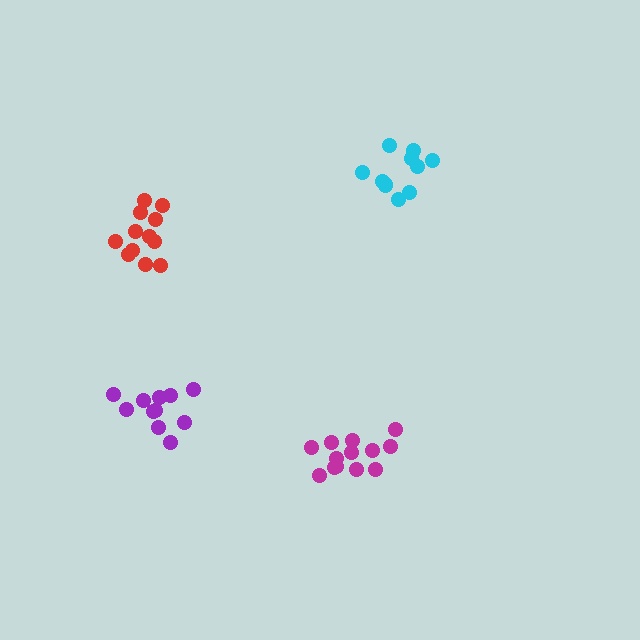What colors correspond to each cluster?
The clusters are colored: purple, cyan, red, magenta.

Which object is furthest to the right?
The cyan cluster is rightmost.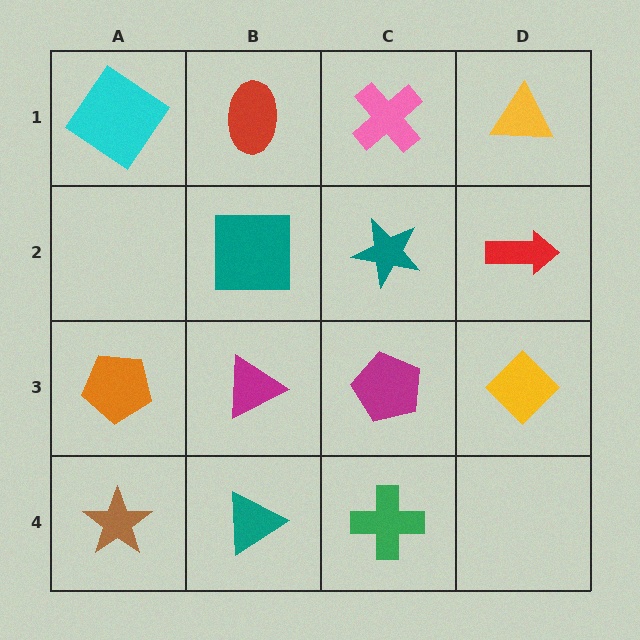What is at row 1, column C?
A pink cross.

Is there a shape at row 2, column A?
No, that cell is empty.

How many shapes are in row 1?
4 shapes.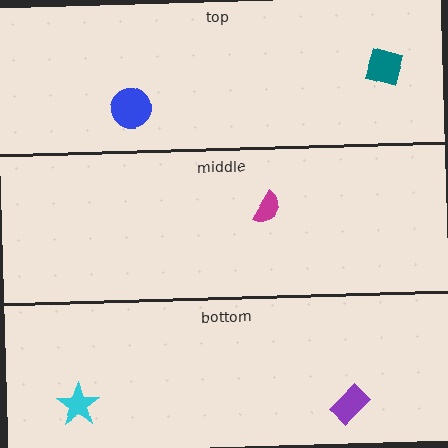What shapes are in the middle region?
The magenta semicircle.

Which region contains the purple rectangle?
The bottom region.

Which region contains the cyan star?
The bottom region.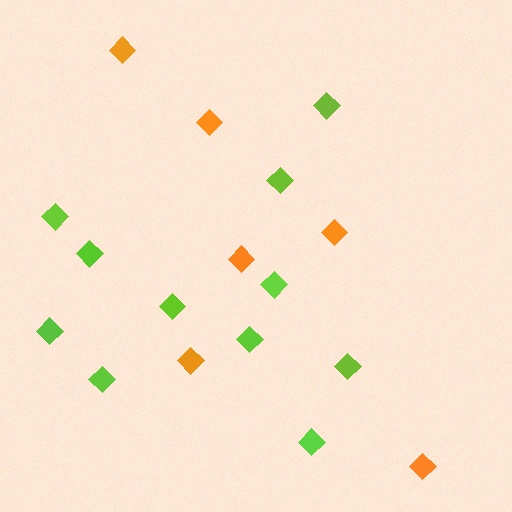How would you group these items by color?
There are 2 groups: one group of orange diamonds (6) and one group of lime diamonds (11).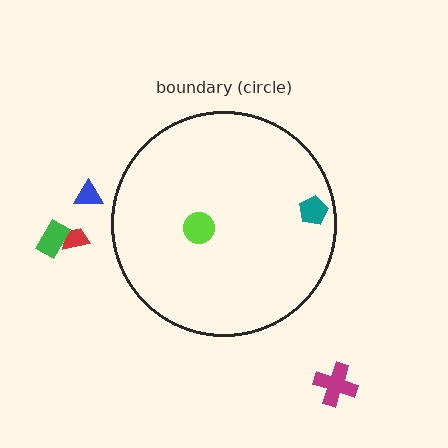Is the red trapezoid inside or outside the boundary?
Outside.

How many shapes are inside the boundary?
2 inside, 4 outside.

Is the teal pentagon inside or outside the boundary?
Inside.